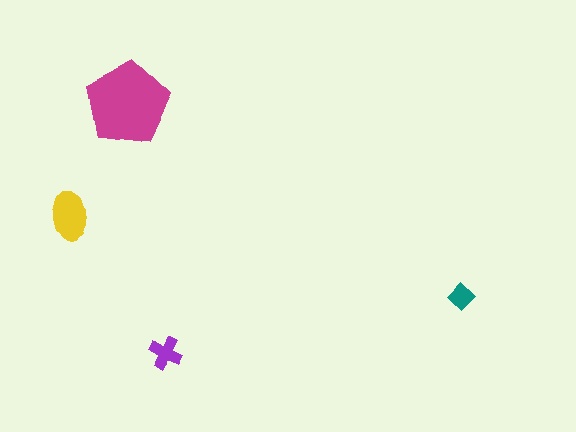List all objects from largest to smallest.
The magenta pentagon, the yellow ellipse, the purple cross, the teal diamond.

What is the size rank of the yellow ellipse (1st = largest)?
2nd.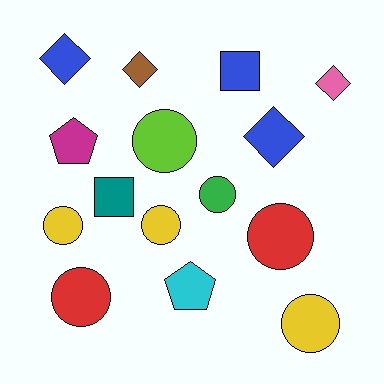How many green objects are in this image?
There is 1 green object.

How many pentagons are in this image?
There are 2 pentagons.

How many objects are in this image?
There are 15 objects.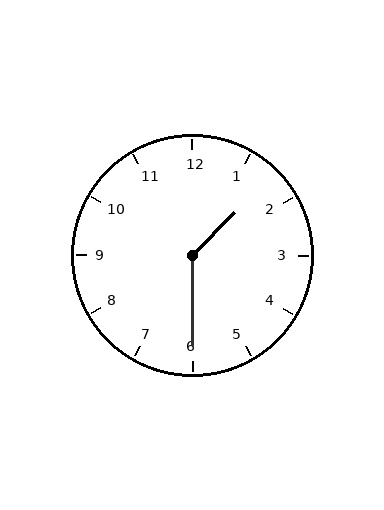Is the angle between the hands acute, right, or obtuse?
It is obtuse.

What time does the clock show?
1:30.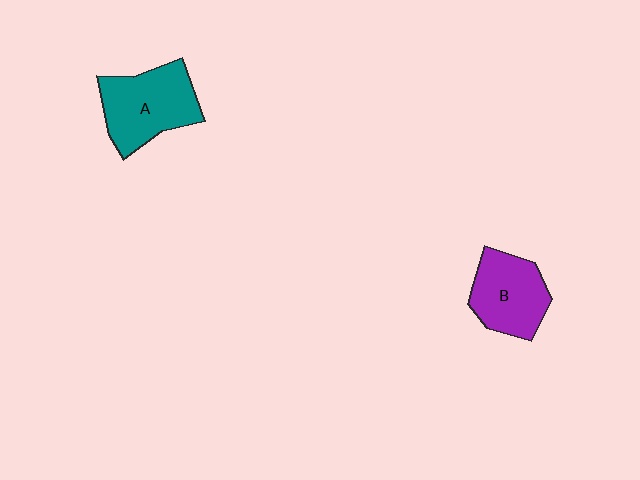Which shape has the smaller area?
Shape B (purple).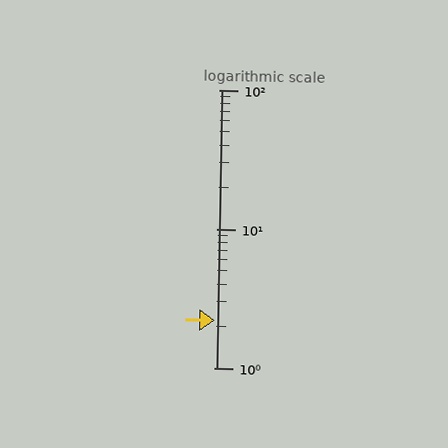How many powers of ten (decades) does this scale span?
The scale spans 2 decades, from 1 to 100.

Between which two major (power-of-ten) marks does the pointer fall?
The pointer is between 1 and 10.